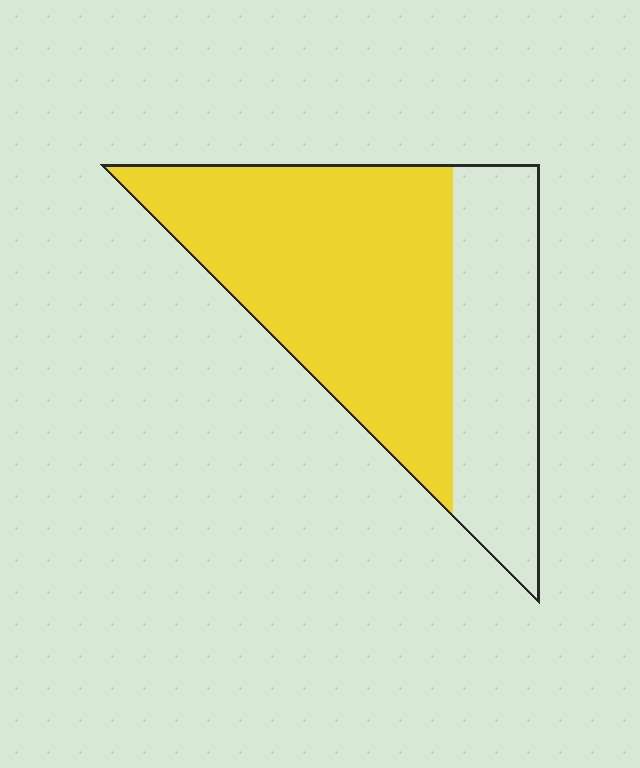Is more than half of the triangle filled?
Yes.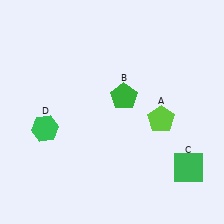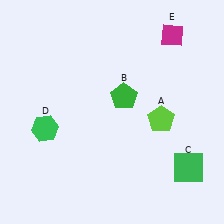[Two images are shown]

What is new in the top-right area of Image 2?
A magenta diamond (E) was added in the top-right area of Image 2.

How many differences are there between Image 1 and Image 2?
There is 1 difference between the two images.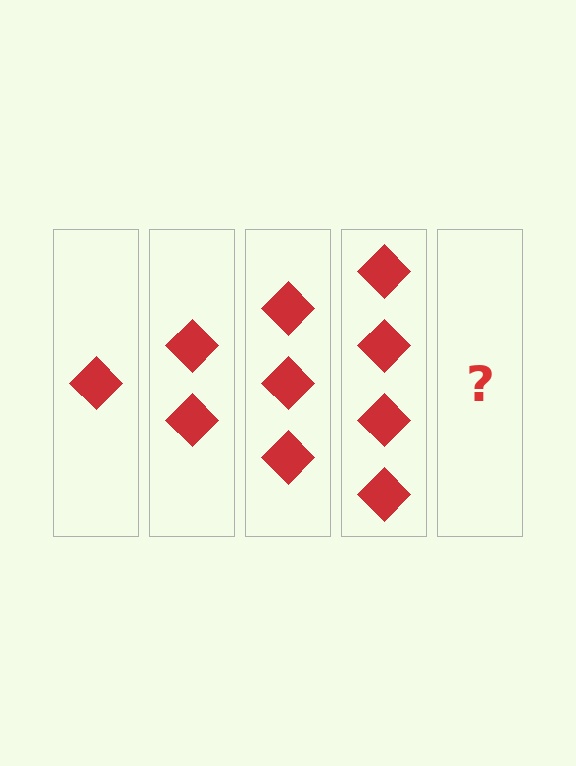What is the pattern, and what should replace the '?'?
The pattern is that each step adds one more diamond. The '?' should be 5 diamonds.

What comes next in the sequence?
The next element should be 5 diamonds.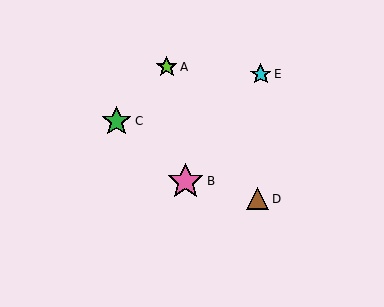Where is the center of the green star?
The center of the green star is at (116, 121).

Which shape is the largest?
The pink star (labeled B) is the largest.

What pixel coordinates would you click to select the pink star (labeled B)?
Click at (185, 181) to select the pink star B.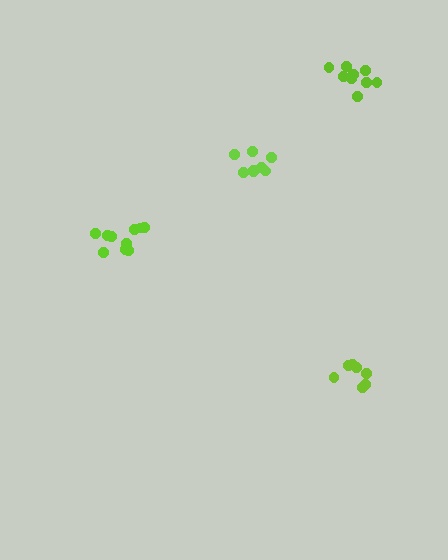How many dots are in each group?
Group 1: 11 dots, Group 2: 9 dots, Group 3: 7 dots, Group 4: 8 dots (35 total).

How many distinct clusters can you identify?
There are 4 distinct clusters.